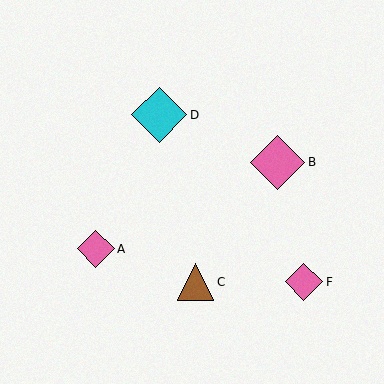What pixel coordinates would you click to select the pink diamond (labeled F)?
Click at (304, 282) to select the pink diamond F.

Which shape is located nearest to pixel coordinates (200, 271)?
The brown triangle (labeled C) at (195, 282) is nearest to that location.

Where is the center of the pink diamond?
The center of the pink diamond is at (304, 282).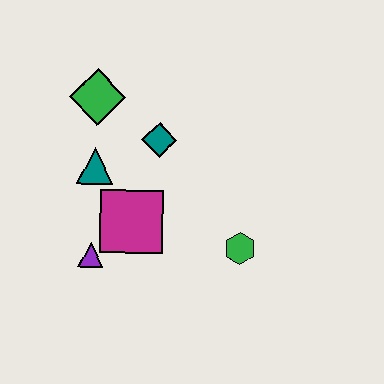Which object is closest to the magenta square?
The purple triangle is closest to the magenta square.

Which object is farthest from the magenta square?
The green diamond is farthest from the magenta square.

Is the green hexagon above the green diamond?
No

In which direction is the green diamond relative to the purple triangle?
The green diamond is above the purple triangle.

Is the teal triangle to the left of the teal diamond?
Yes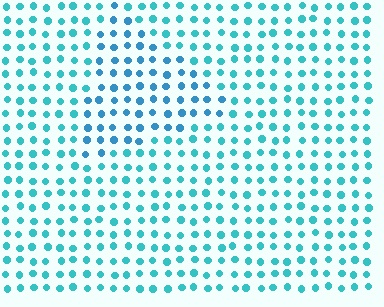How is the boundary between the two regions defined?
The boundary is defined purely by a slight shift in hue (about 21 degrees). Spacing, size, and orientation are identical on both sides.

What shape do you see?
I see a triangle.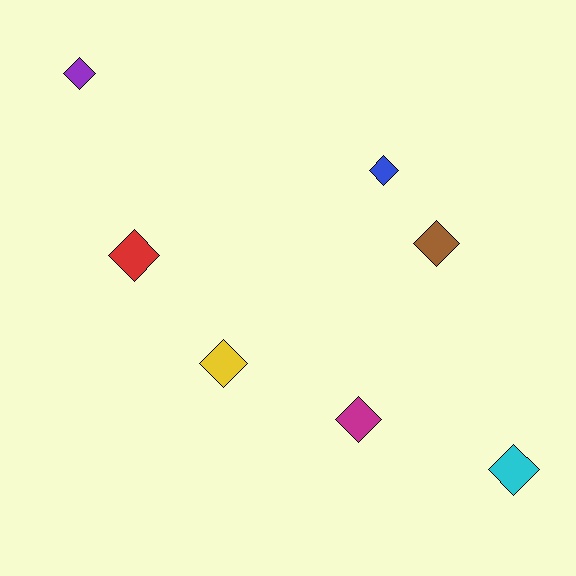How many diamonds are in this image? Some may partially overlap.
There are 7 diamonds.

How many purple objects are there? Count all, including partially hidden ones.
There is 1 purple object.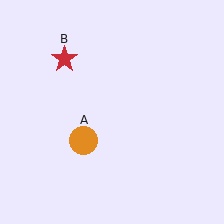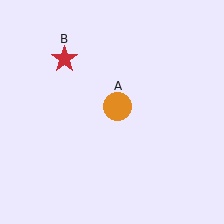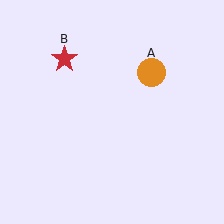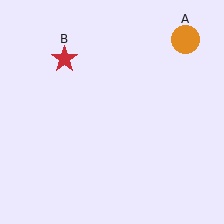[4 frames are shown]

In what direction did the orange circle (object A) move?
The orange circle (object A) moved up and to the right.